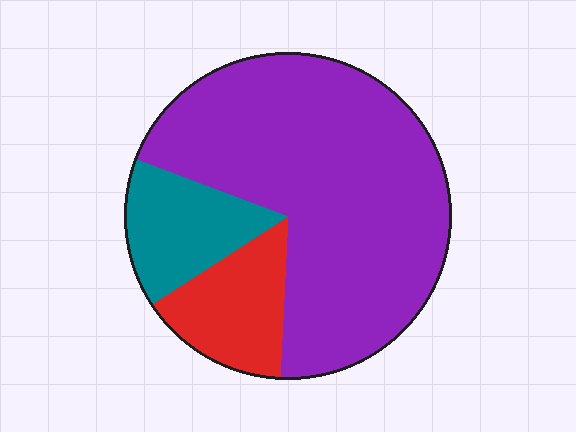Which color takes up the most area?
Purple, at roughly 70%.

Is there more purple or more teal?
Purple.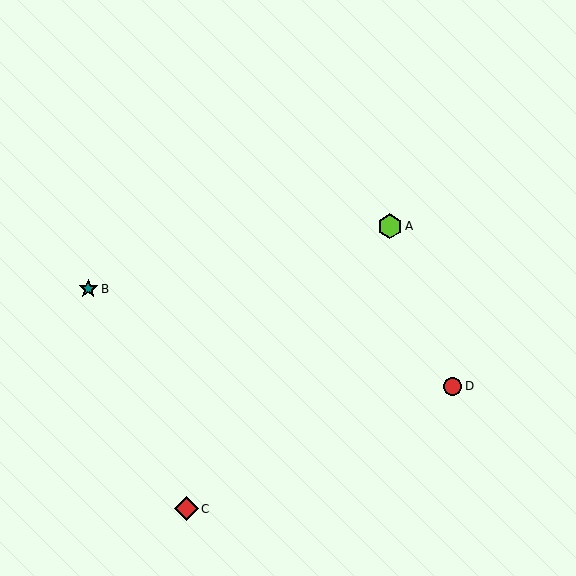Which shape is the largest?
The lime hexagon (labeled A) is the largest.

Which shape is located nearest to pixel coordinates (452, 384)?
The red circle (labeled D) at (453, 386) is nearest to that location.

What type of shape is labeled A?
Shape A is a lime hexagon.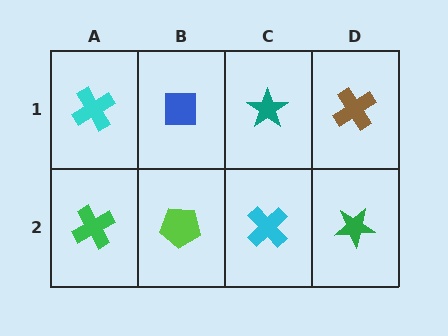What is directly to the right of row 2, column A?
A lime pentagon.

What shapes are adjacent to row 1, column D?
A green star (row 2, column D), a teal star (row 1, column C).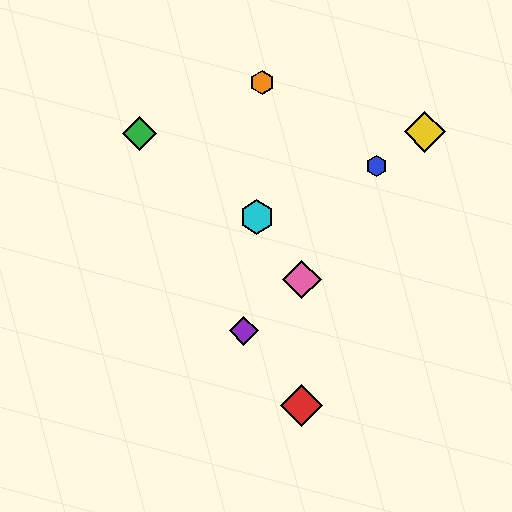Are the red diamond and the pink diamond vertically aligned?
Yes, both are at x≈302.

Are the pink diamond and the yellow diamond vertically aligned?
No, the pink diamond is at x≈302 and the yellow diamond is at x≈425.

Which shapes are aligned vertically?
The red diamond, the pink diamond are aligned vertically.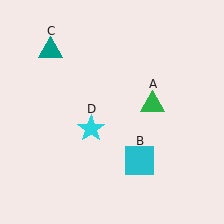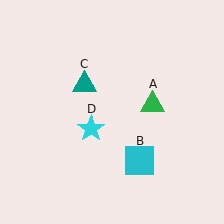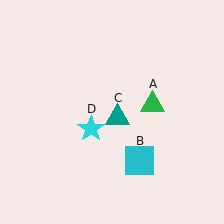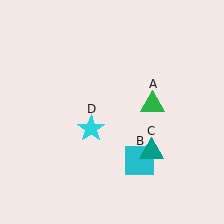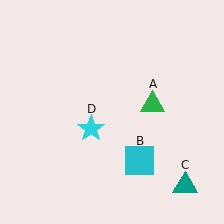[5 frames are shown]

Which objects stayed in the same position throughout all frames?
Green triangle (object A) and cyan square (object B) and cyan star (object D) remained stationary.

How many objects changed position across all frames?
1 object changed position: teal triangle (object C).